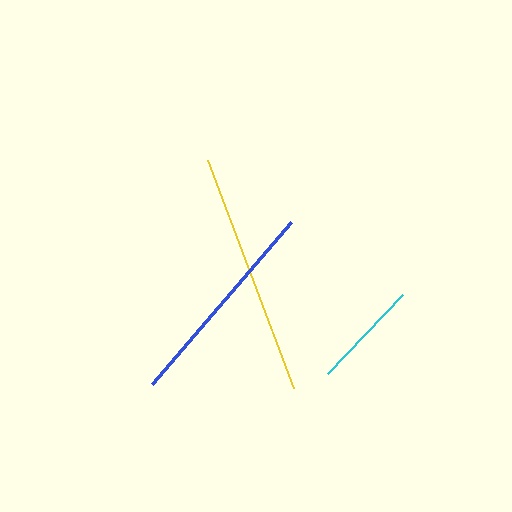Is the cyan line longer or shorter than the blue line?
The blue line is longer than the cyan line.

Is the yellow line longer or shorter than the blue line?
The yellow line is longer than the blue line.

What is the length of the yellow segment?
The yellow segment is approximately 243 pixels long.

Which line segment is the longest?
The yellow line is the longest at approximately 243 pixels.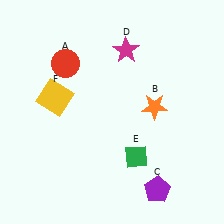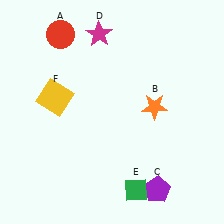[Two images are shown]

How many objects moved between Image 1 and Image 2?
3 objects moved between the two images.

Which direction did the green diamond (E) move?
The green diamond (E) moved down.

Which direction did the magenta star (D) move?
The magenta star (D) moved left.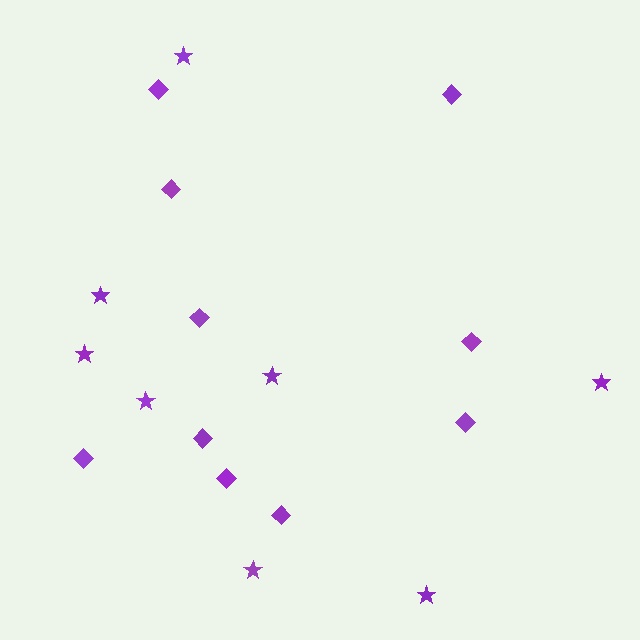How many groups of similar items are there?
There are 2 groups: one group of stars (8) and one group of diamonds (10).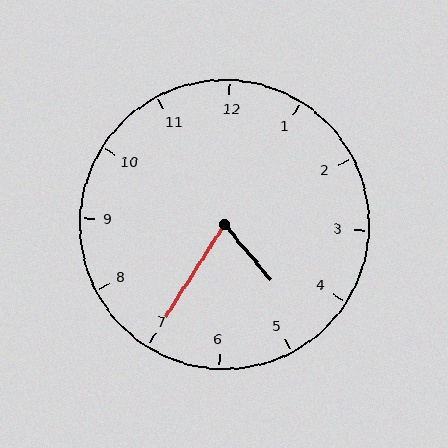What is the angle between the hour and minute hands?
Approximately 72 degrees.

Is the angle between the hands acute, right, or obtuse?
It is acute.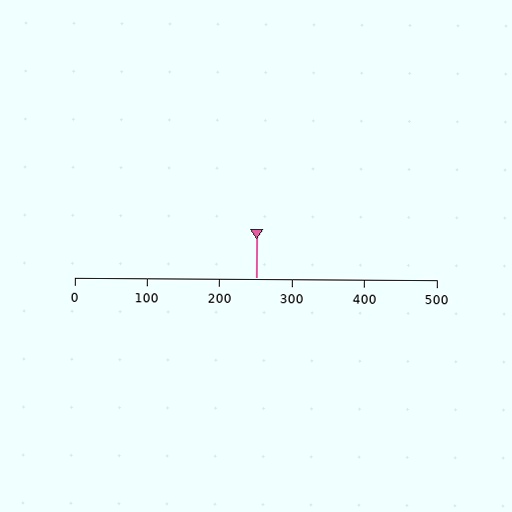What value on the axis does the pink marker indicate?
The marker indicates approximately 250.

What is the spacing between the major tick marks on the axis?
The major ticks are spaced 100 apart.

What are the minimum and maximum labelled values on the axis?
The axis runs from 0 to 500.